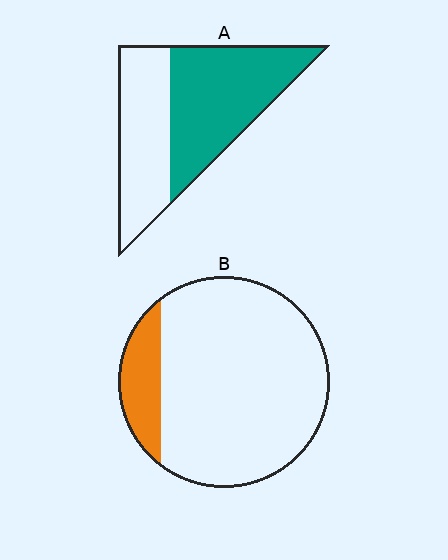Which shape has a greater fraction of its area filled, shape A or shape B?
Shape A.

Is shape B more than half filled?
No.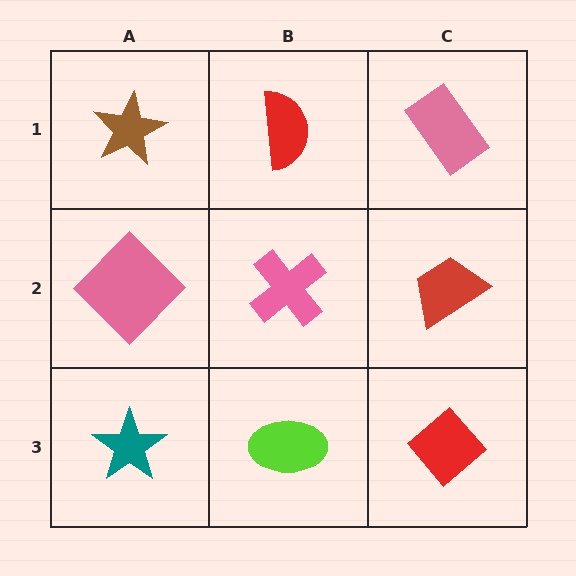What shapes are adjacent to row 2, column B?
A red semicircle (row 1, column B), a lime ellipse (row 3, column B), a pink diamond (row 2, column A), a red trapezoid (row 2, column C).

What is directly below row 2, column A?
A teal star.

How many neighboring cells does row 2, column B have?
4.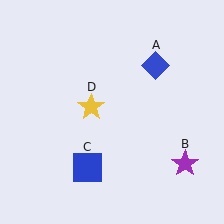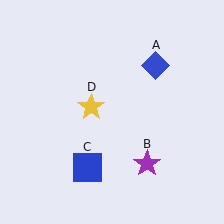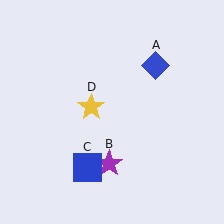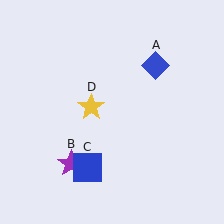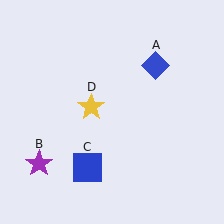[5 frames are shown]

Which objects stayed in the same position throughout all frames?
Blue diamond (object A) and blue square (object C) and yellow star (object D) remained stationary.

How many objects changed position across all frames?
1 object changed position: purple star (object B).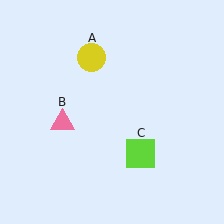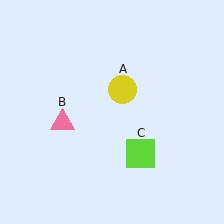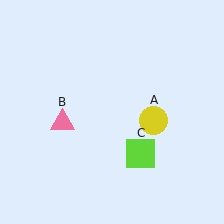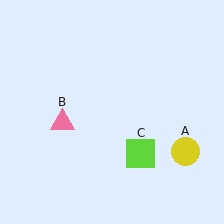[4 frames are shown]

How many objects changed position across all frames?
1 object changed position: yellow circle (object A).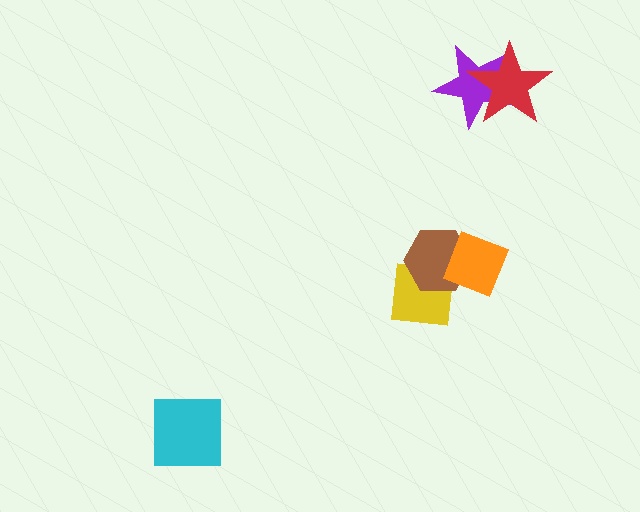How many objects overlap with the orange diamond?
2 objects overlap with the orange diamond.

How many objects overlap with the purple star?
1 object overlaps with the purple star.